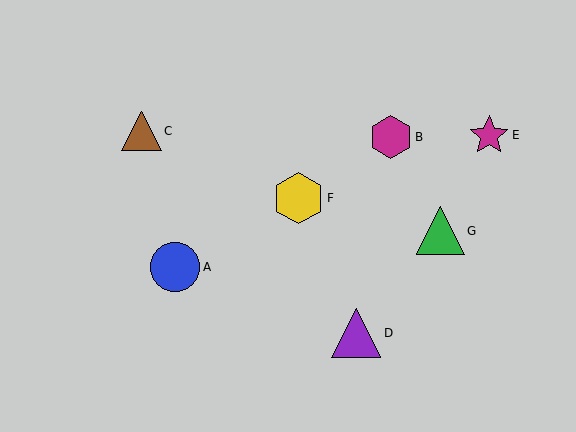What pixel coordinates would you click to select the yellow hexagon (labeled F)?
Click at (298, 198) to select the yellow hexagon F.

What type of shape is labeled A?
Shape A is a blue circle.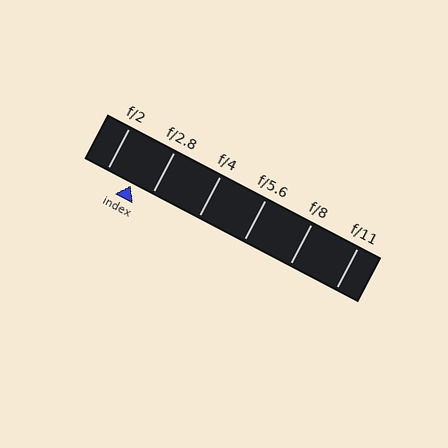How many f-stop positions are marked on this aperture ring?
There are 6 f-stop positions marked.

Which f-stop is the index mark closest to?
The index mark is closest to f/2.8.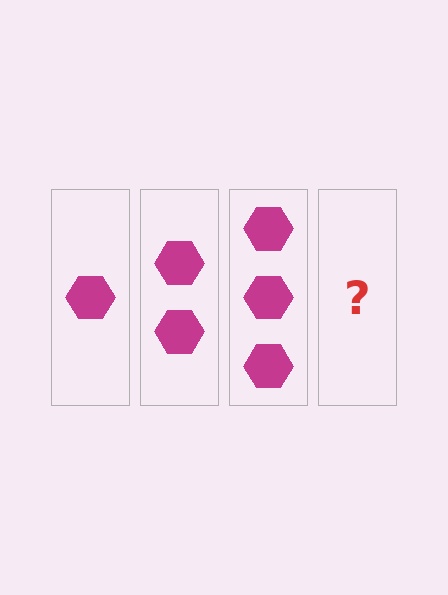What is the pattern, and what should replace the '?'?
The pattern is that each step adds one more hexagon. The '?' should be 4 hexagons.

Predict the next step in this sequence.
The next step is 4 hexagons.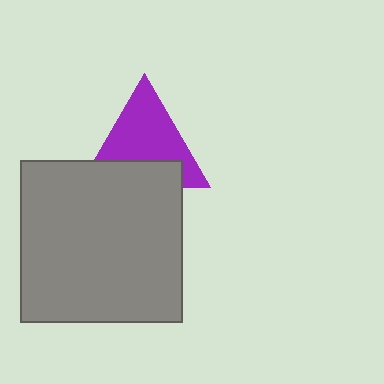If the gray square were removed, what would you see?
You would see the complete purple triangle.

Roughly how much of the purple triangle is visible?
About half of it is visible (roughly 64%).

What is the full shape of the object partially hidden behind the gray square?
The partially hidden object is a purple triangle.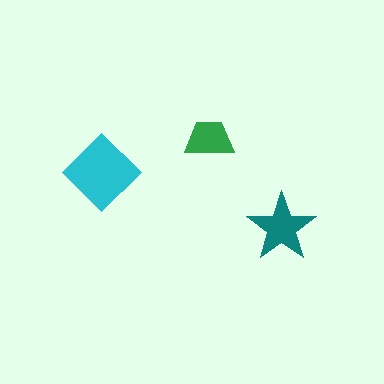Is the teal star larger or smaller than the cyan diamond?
Smaller.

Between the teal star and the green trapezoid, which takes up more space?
The teal star.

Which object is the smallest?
The green trapezoid.